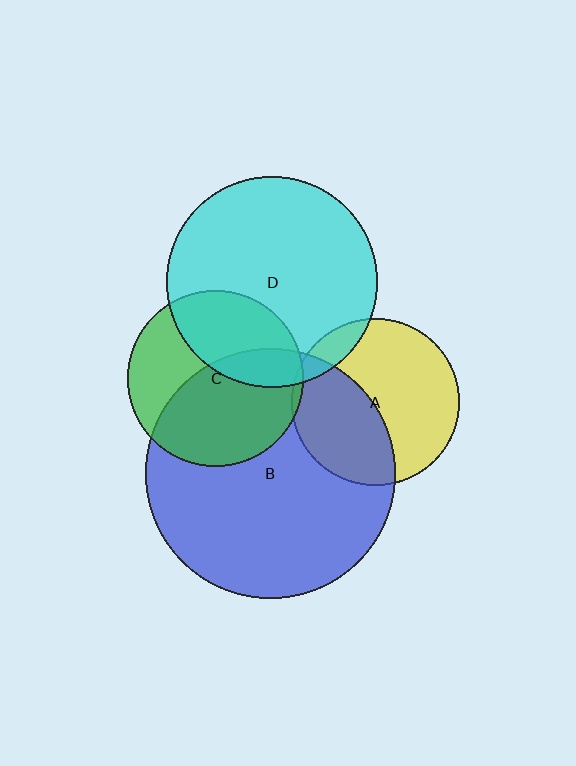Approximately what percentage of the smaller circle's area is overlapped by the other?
Approximately 10%.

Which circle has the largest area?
Circle B (blue).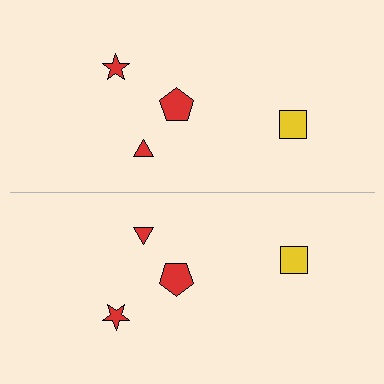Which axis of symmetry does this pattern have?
The pattern has a horizontal axis of symmetry running through the center of the image.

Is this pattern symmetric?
Yes, this pattern has bilateral (reflection) symmetry.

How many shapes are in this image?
There are 8 shapes in this image.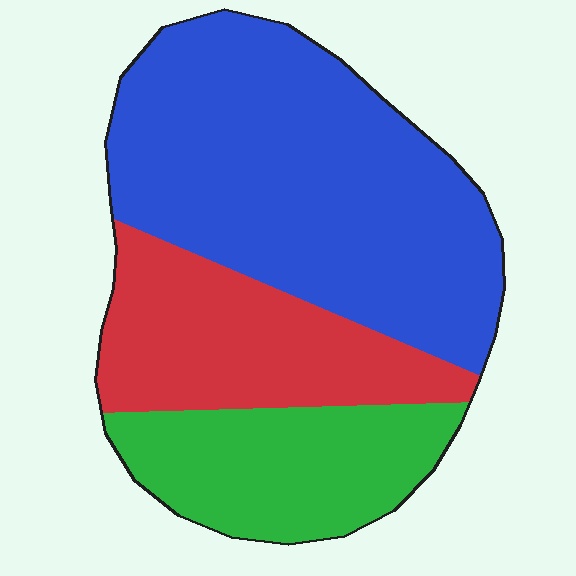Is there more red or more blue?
Blue.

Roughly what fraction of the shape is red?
Red covers around 25% of the shape.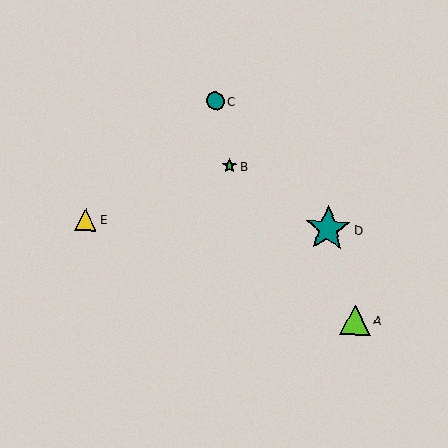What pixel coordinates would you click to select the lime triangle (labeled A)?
Click at (355, 320) to select the lime triangle A.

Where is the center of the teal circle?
The center of the teal circle is at (215, 101).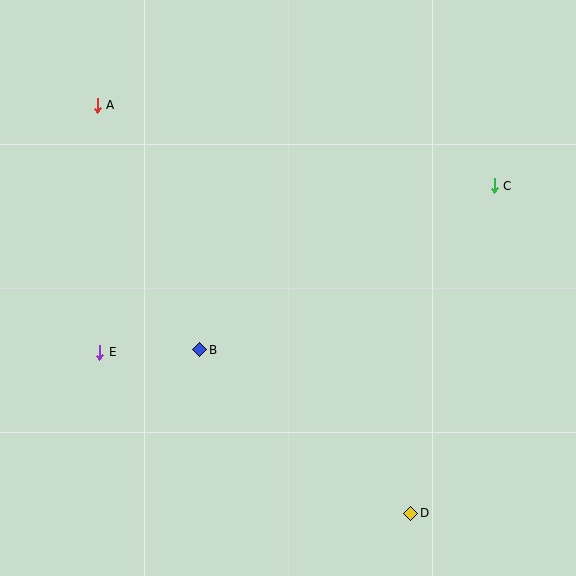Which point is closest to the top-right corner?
Point C is closest to the top-right corner.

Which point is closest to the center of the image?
Point B at (200, 350) is closest to the center.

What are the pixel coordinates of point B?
Point B is at (200, 350).